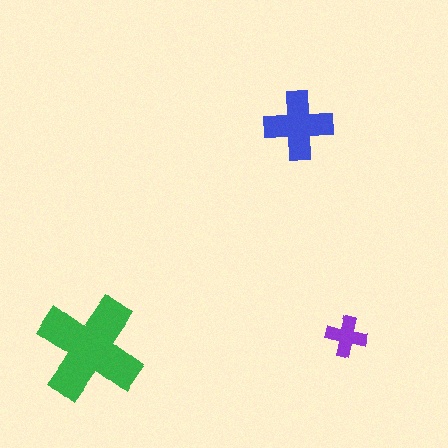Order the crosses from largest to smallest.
the green one, the blue one, the purple one.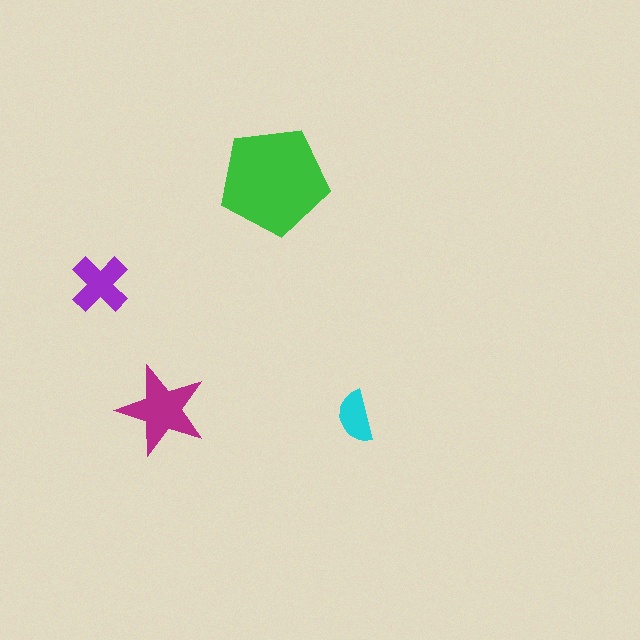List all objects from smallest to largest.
The cyan semicircle, the purple cross, the magenta star, the green pentagon.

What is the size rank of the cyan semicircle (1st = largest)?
4th.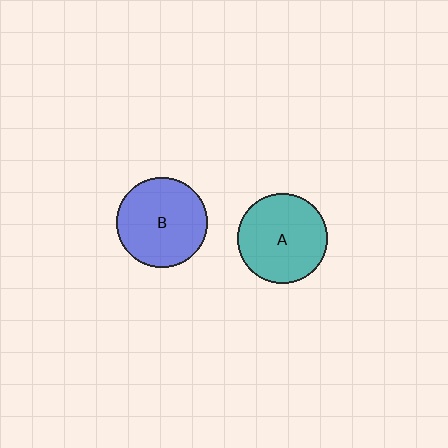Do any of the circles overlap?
No, none of the circles overlap.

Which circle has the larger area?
Circle B (blue).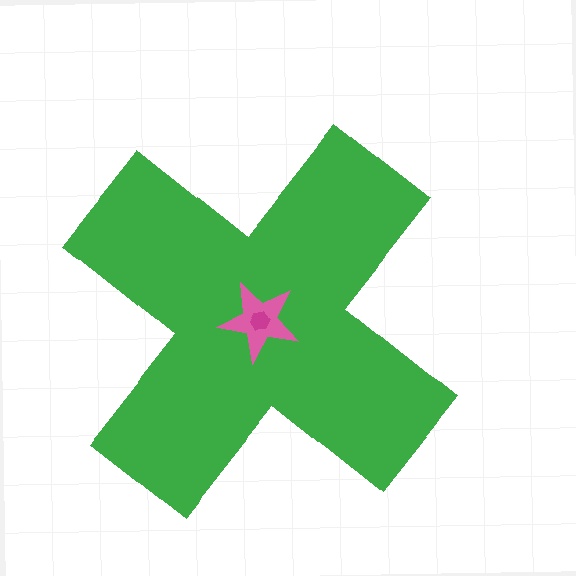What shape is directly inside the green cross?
The pink star.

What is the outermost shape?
The green cross.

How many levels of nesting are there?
3.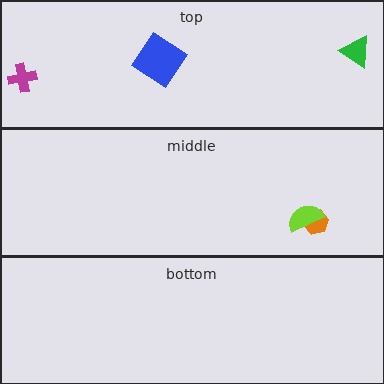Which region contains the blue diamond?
The top region.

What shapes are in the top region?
The green triangle, the magenta cross, the blue diamond.